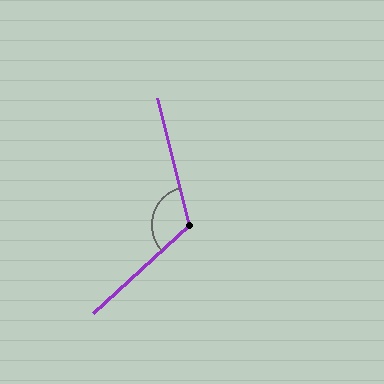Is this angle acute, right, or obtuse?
It is obtuse.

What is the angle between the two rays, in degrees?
Approximately 118 degrees.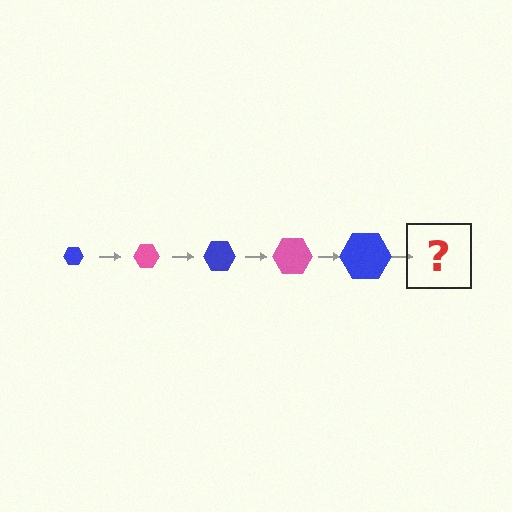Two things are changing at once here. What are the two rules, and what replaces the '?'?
The two rules are that the hexagon grows larger each step and the color cycles through blue and pink. The '?' should be a pink hexagon, larger than the previous one.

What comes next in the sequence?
The next element should be a pink hexagon, larger than the previous one.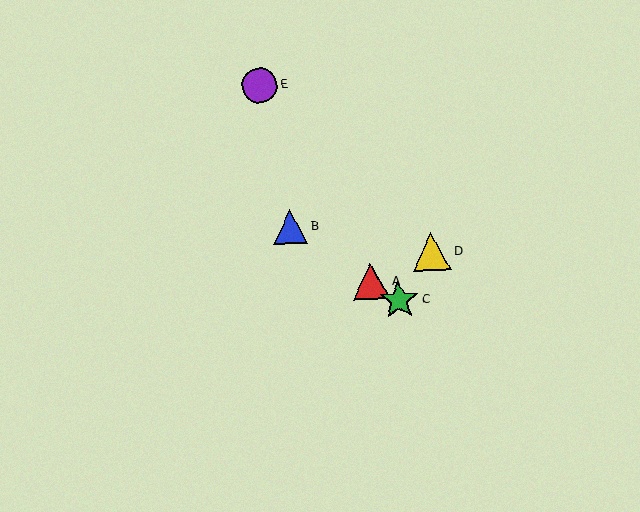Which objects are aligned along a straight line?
Objects A, B, C are aligned along a straight line.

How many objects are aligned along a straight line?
3 objects (A, B, C) are aligned along a straight line.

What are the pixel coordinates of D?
Object D is at (432, 252).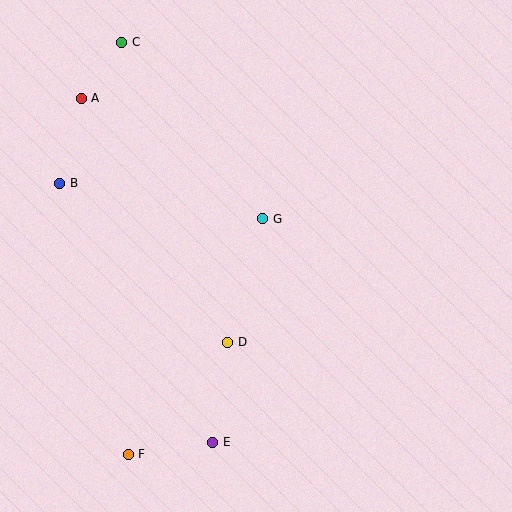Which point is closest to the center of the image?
Point G at (263, 219) is closest to the center.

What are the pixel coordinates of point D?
Point D is at (228, 342).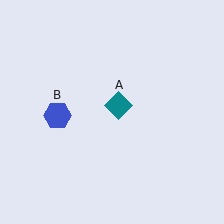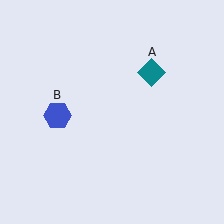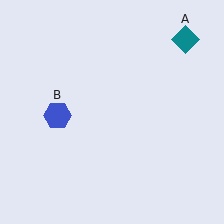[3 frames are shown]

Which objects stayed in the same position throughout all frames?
Blue hexagon (object B) remained stationary.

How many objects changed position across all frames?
1 object changed position: teal diamond (object A).